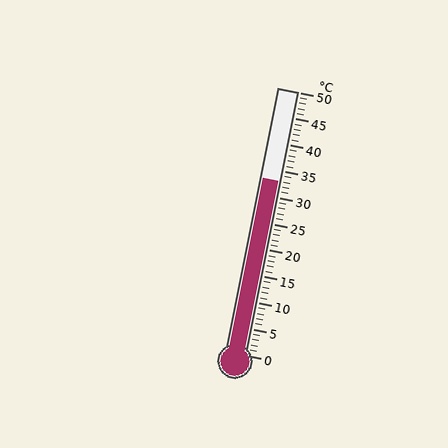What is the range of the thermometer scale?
The thermometer scale ranges from 0°C to 50°C.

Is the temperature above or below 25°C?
The temperature is above 25°C.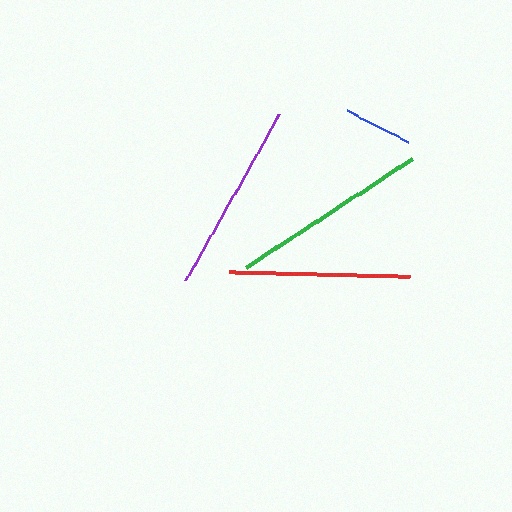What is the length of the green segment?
The green segment is approximately 200 pixels long.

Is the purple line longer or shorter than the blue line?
The purple line is longer than the blue line.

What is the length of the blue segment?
The blue segment is approximately 69 pixels long.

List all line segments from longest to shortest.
From longest to shortest: green, purple, red, blue.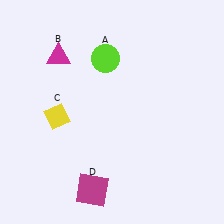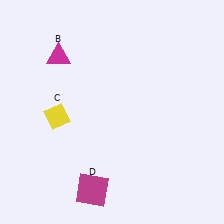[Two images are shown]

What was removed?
The lime circle (A) was removed in Image 2.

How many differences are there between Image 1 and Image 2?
There is 1 difference between the two images.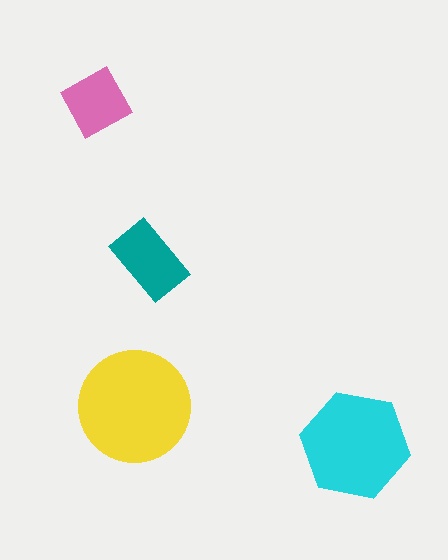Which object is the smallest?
The pink square.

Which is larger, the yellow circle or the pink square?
The yellow circle.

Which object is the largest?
The yellow circle.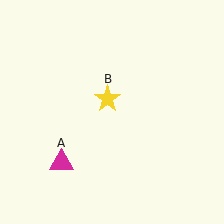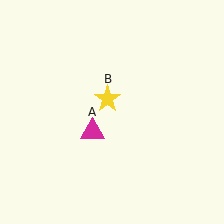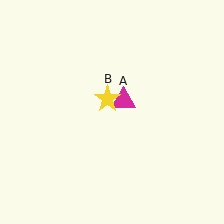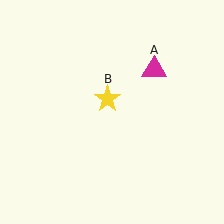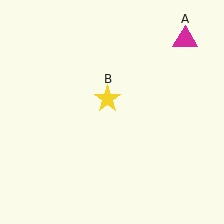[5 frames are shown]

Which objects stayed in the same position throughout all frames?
Yellow star (object B) remained stationary.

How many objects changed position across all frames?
1 object changed position: magenta triangle (object A).